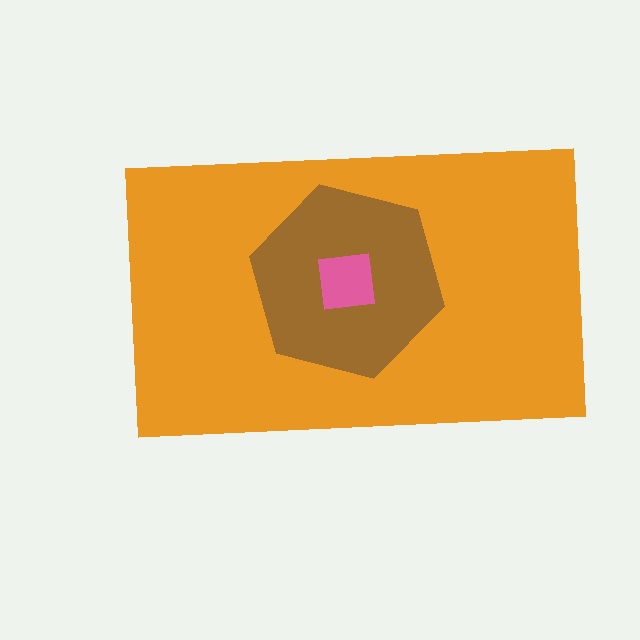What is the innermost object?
The pink square.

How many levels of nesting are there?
3.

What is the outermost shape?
The orange rectangle.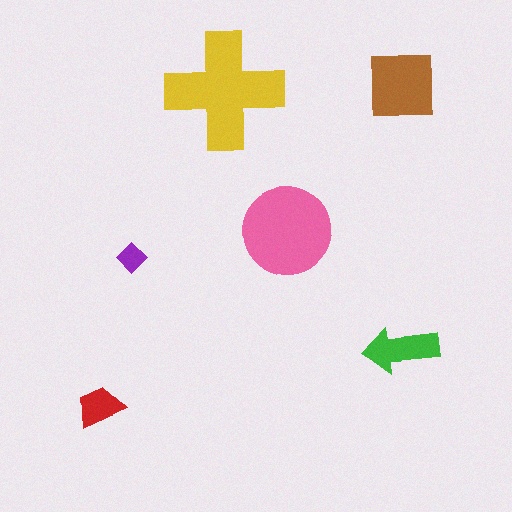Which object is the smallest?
The purple diamond.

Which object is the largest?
The yellow cross.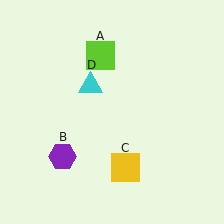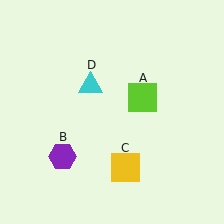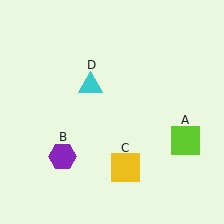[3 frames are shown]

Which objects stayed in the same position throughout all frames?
Purple hexagon (object B) and yellow square (object C) and cyan triangle (object D) remained stationary.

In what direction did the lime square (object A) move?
The lime square (object A) moved down and to the right.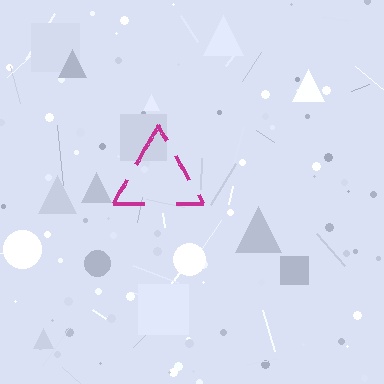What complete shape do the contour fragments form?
The contour fragments form a triangle.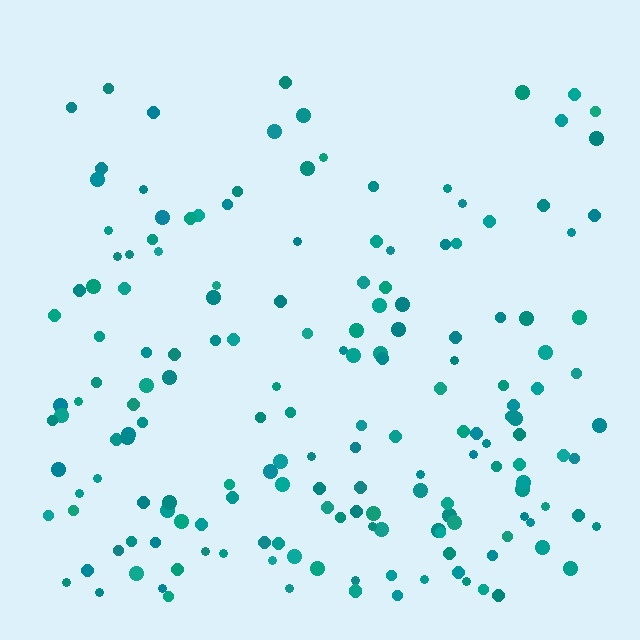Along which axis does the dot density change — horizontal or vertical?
Vertical.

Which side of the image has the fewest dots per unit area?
The top.